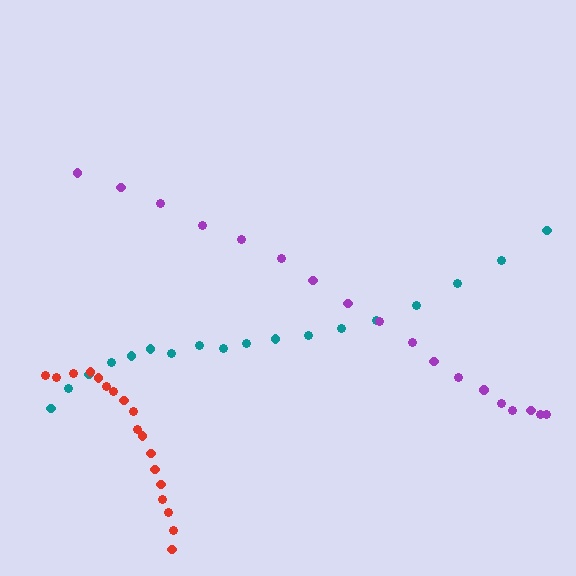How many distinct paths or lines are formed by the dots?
There are 3 distinct paths.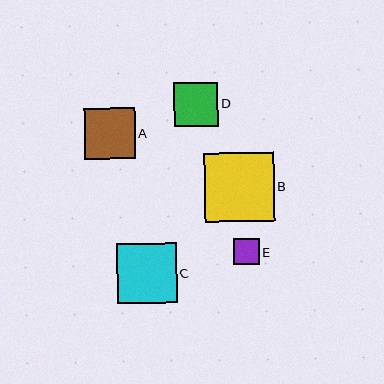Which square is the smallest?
Square E is the smallest with a size of approximately 26 pixels.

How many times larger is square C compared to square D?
Square C is approximately 1.4 times the size of square D.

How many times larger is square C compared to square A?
Square C is approximately 1.2 times the size of square A.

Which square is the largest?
Square B is the largest with a size of approximately 70 pixels.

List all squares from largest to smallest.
From largest to smallest: B, C, A, D, E.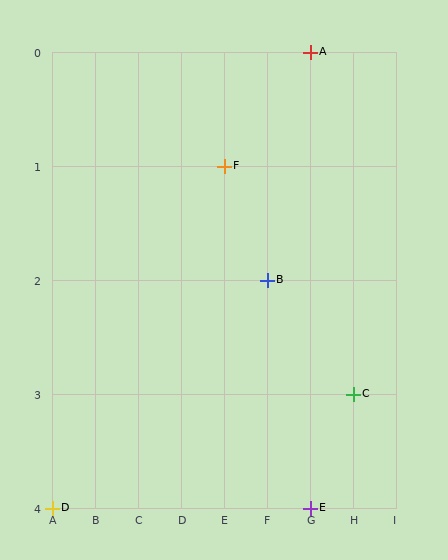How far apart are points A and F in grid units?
Points A and F are 2 columns and 1 row apart (about 2.2 grid units diagonally).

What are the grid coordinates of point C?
Point C is at grid coordinates (H, 3).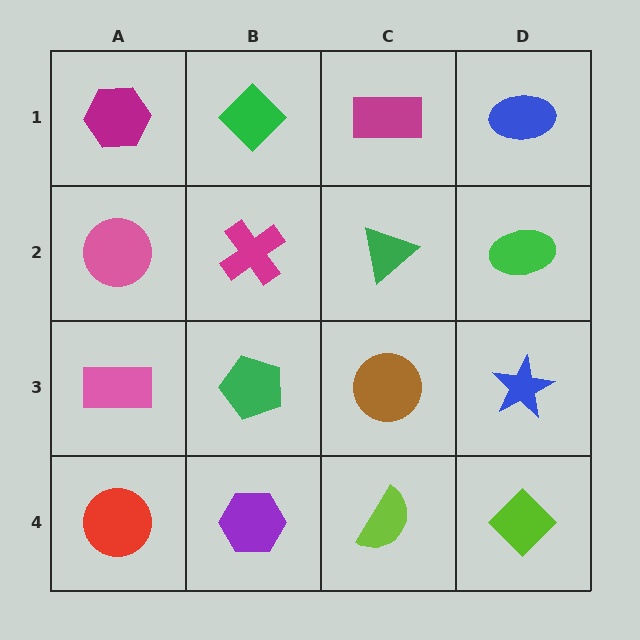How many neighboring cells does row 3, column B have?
4.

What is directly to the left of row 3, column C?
A green pentagon.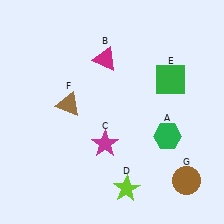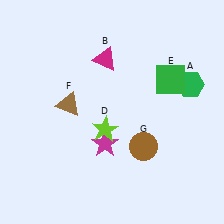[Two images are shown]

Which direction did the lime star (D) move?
The lime star (D) moved up.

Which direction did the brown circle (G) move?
The brown circle (G) moved left.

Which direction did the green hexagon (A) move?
The green hexagon (A) moved up.